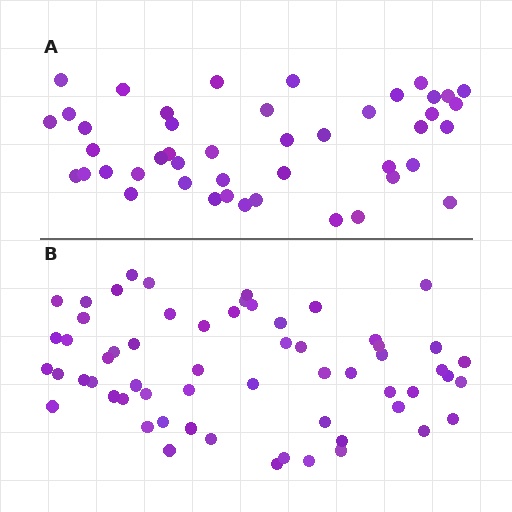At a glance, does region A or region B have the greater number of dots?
Region B (the bottom region) has more dots.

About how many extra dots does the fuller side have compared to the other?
Region B has approximately 15 more dots than region A.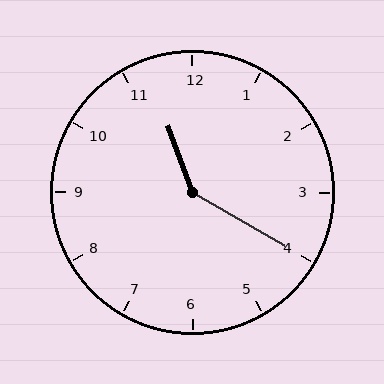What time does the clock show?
11:20.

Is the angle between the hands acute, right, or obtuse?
It is obtuse.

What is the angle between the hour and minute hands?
Approximately 140 degrees.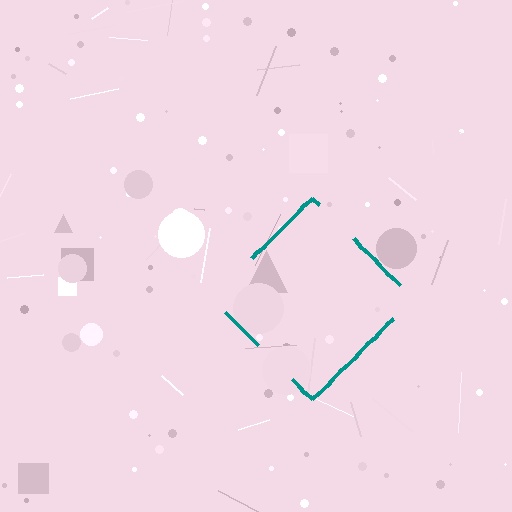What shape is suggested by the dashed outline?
The dashed outline suggests a diamond.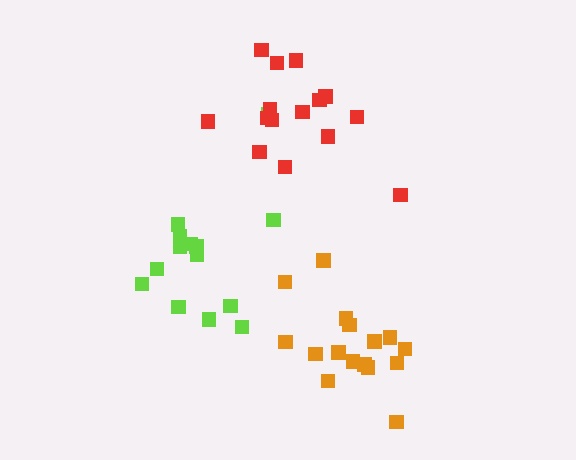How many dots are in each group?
Group 1: 16 dots, Group 2: 15 dots, Group 3: 15 dots (46 total).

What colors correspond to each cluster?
The clusters are colored: orange, lime, red.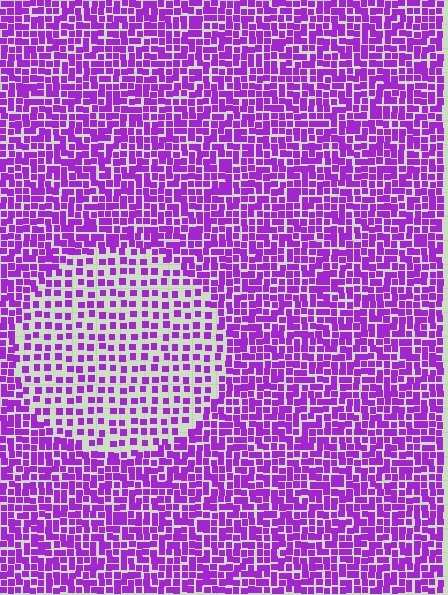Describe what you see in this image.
The image contains small purple elements arranged at two different densities. A circle-shaped region is visible where the elements are less densely packed than the surrounding area.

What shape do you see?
I see a circle.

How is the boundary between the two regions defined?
The boundary is defined by a change in element density (approximately 2.0x ratio). All elements are the same color, size, and shape.